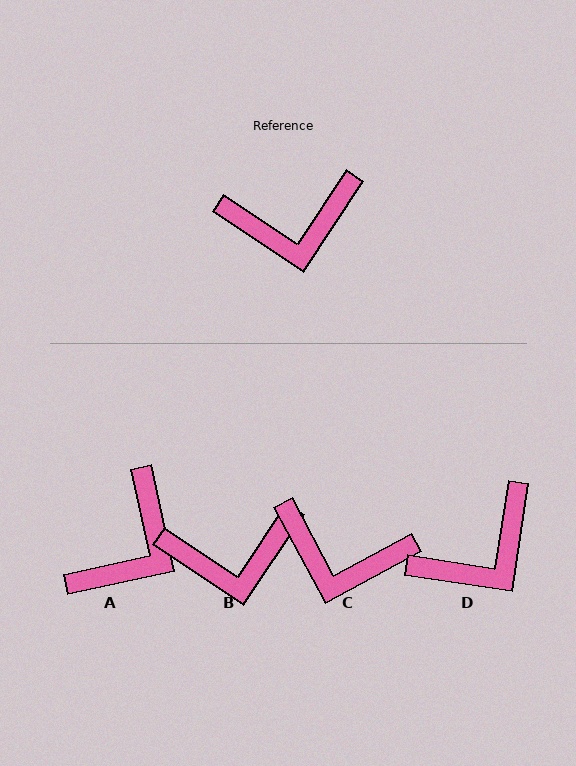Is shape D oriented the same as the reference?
No, it is off by about 25 degrees.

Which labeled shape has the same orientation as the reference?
B.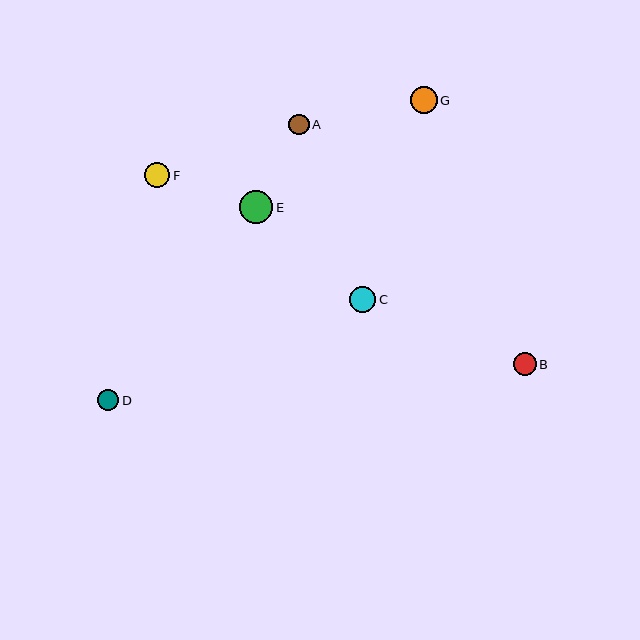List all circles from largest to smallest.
From largest to smallest: E, G, C, F, B, D, A.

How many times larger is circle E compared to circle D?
Circle E is approximately 1.6 times the size of circle D.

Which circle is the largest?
Circle E is the largest with a size of approximately 33 pixels.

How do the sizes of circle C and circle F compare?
Circle C and circle F are approximately the same size.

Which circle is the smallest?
Circle A is the smallest with a size of approximately 20 pixels.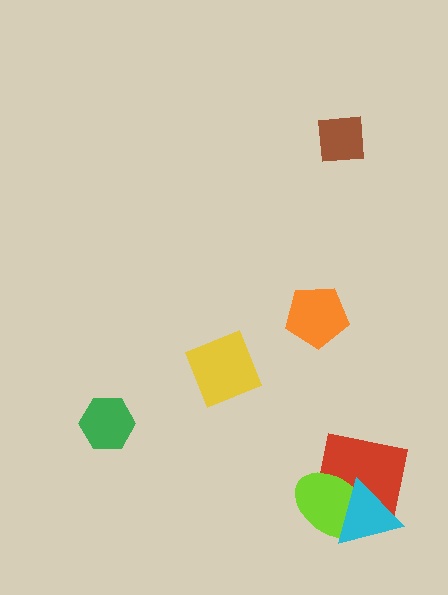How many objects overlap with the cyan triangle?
2 objects overlap with the cyan triangle.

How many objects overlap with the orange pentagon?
0 objects overlap with the orange pentagon.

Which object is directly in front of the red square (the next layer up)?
The lime ellipse is directly in front of the red square.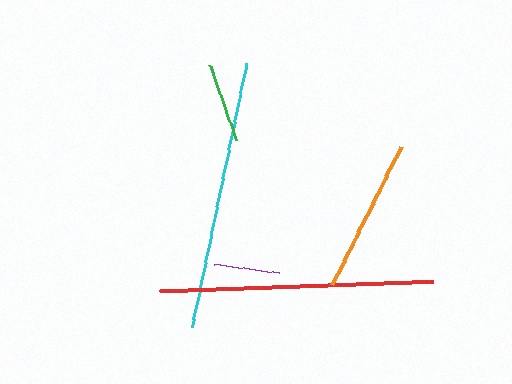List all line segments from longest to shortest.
From longest to shortest: red, cyan, orange, green, purple.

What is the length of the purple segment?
The purple segment is approximately 66 pixels long.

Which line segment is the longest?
The red line is the longest at approximately 274 pixels.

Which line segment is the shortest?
The purple line is the shortest at approximately 66 pixels.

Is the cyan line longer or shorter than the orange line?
The cyan line is longer than the orange line.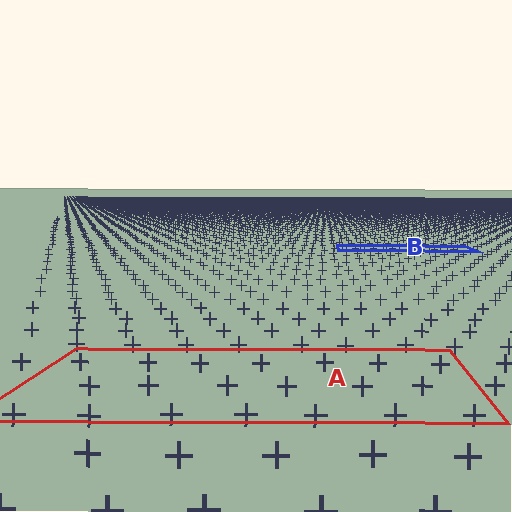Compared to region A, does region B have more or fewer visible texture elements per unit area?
Region B has more texture elements per unit area — they are packed more densely because it is farther away.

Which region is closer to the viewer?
Region A is closer. The texture elements there are larger and more spread out.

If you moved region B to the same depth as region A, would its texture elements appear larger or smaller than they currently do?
They would appear larger. At a closer depth, the same texture elements are projected at a bigger on-screen size.